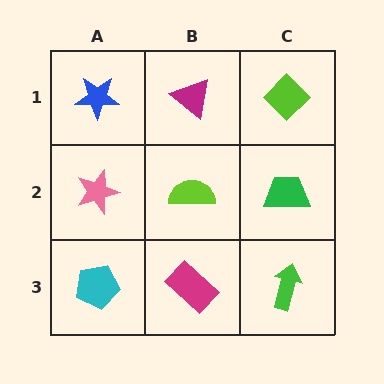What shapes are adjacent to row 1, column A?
A pink star (row 2, column A), a magenta triangle (row 1, column B).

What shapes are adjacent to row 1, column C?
A green trapezoid (row 2, column C), a magenta triangle (row 1, column B).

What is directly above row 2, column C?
A lime diamond.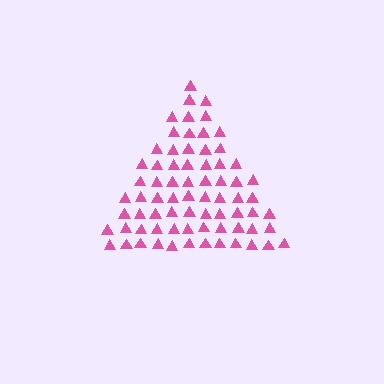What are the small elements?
The small elements are triangles.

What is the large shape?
The large shape is a triangle.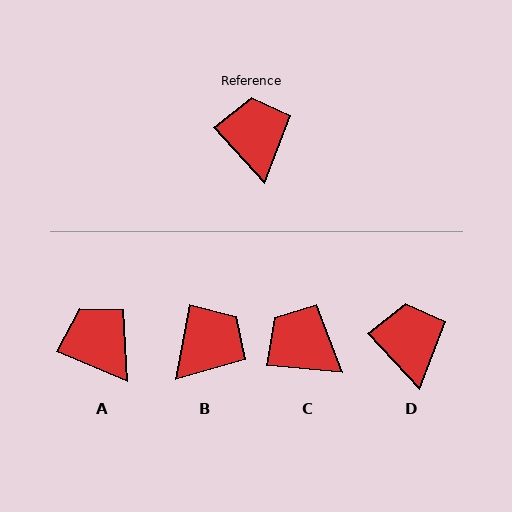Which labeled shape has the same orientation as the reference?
D.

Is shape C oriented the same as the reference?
No, it is off by about 42 degrees.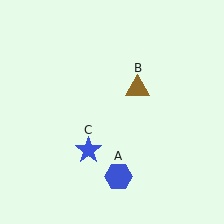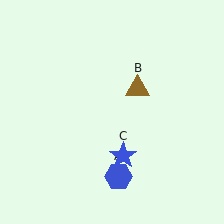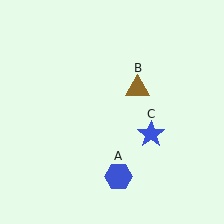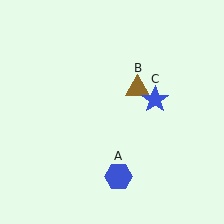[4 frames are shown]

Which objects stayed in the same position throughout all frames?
Blue hexagon (object A) and brown triangle (object B) remained stationary.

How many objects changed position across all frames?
1 object changed position: blue star (object C).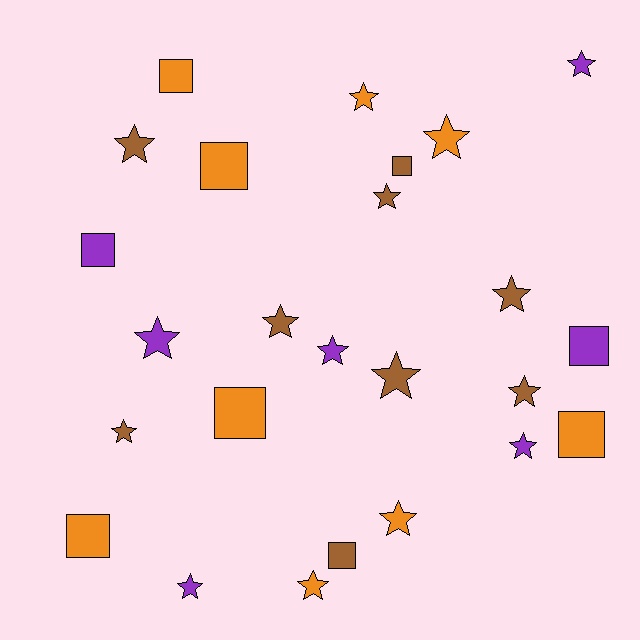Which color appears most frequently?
Brown, with 9 objects.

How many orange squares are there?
There are 5 orange squares.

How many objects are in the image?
There are 25 objects.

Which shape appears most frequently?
Star, with 16 objects.